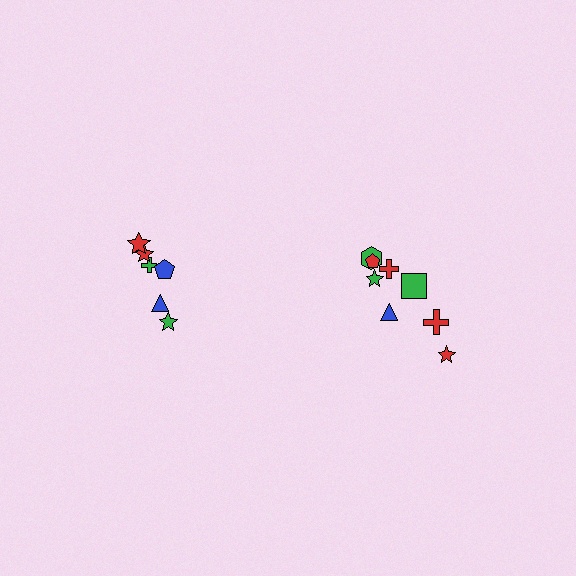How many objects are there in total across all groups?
There are 14 objects.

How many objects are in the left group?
There are 6 objects.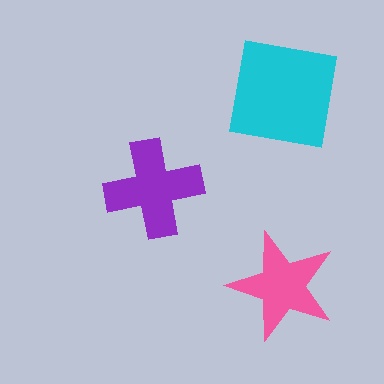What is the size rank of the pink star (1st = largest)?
3rd.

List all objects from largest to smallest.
The cyan square, the purple cross, the pink star.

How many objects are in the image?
There are 3 objects in the image.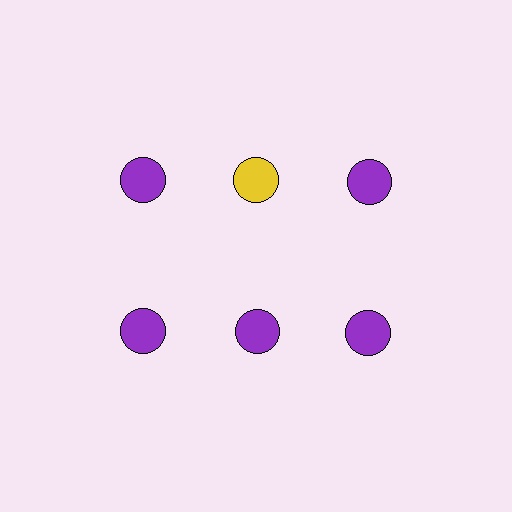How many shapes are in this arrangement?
There are 6 shapes arranged in a grid pattern.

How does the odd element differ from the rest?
It has a different color: yellow instead of purple.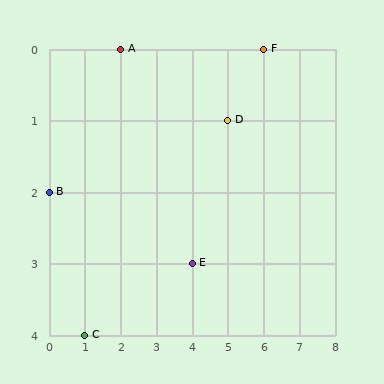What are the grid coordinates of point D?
Point D is at grid coordinates (5, 1).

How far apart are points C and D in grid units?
Points C and D are 4 columns and 3 rows apart (about 5.0 grid units diagonally).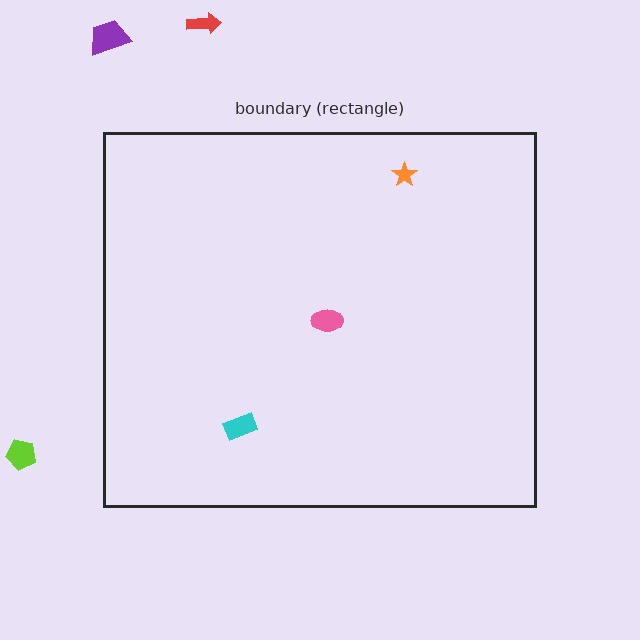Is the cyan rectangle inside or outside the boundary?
Inside.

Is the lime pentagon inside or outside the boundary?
Outside.